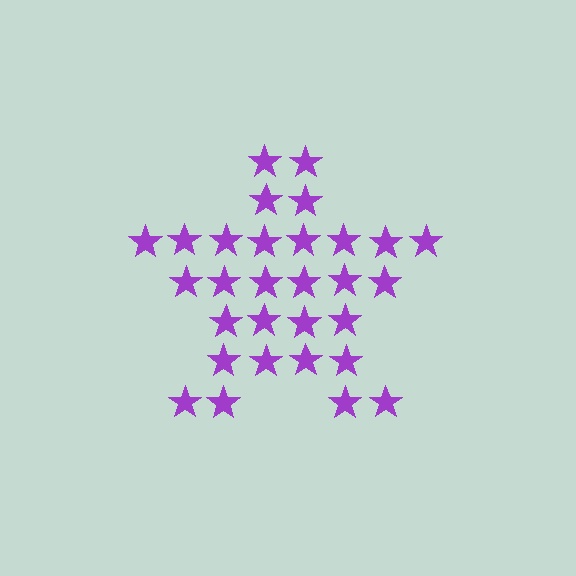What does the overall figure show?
The overall figure shows a star.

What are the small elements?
The small elements are stars.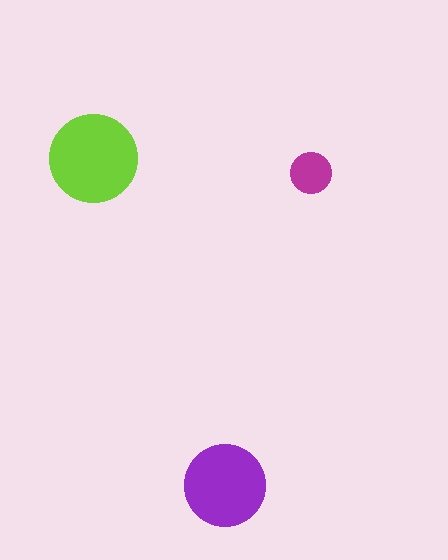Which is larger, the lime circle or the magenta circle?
The lime one.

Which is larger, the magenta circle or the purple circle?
The purple one.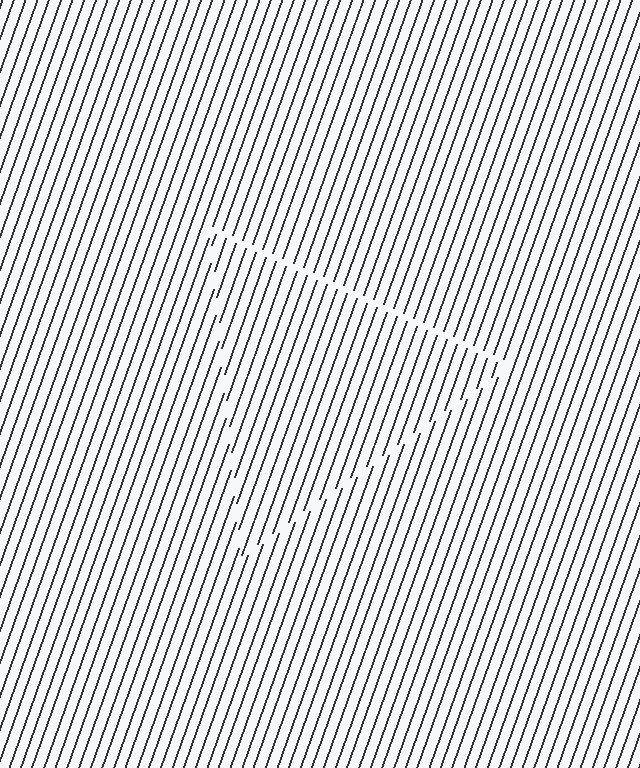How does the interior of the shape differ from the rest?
The interior of the shape contains the same grating, shifted by half a period — the contour is defined by the phase discontinuity where line-ends from the inner and outer gratings abut.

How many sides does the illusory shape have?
3 sides — the line-ends trace a triangle.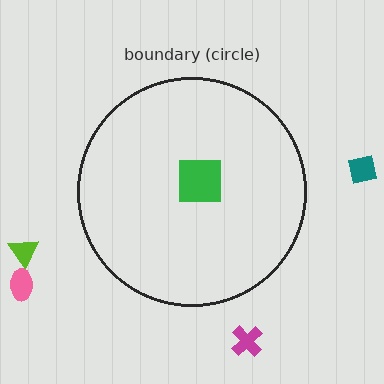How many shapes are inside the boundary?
1 inside, 4 outside.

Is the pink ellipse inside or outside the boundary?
Outside.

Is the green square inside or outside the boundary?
Inside.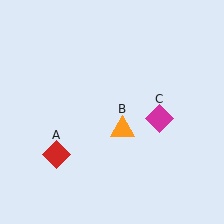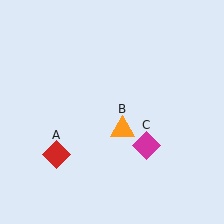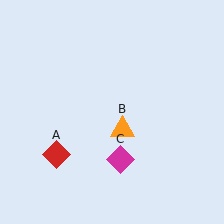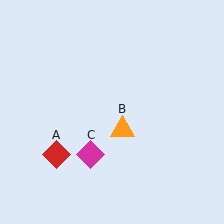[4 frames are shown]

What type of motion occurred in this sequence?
The magenta diamond (object C) rotated clockwise around the center of the scene.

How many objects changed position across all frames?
1 object changed position: magenta diamond (object C).